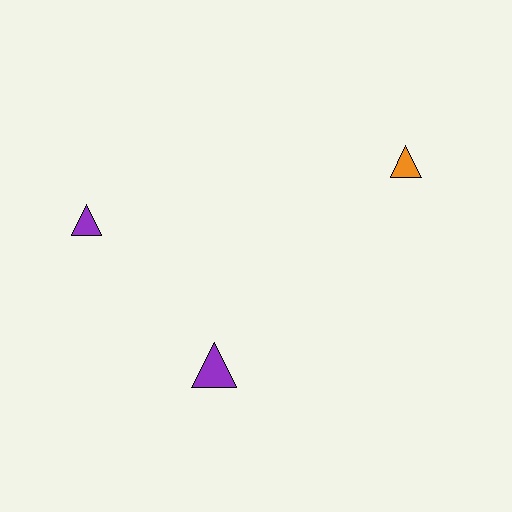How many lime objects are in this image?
There are no lime objects.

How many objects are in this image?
There are 3 objects.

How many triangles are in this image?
There are 3 triangles.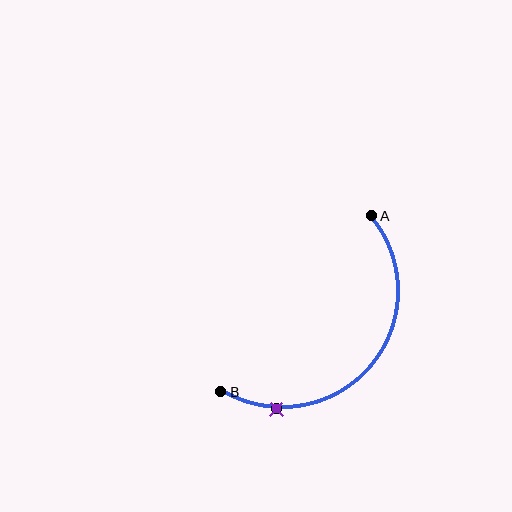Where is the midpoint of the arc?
The arc midpoint is the point on the curve farthest from the straight line joining A and B. It sits below and to the right of that line.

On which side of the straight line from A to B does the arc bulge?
The arc bulges below and to the right of the straight line connecting A and B.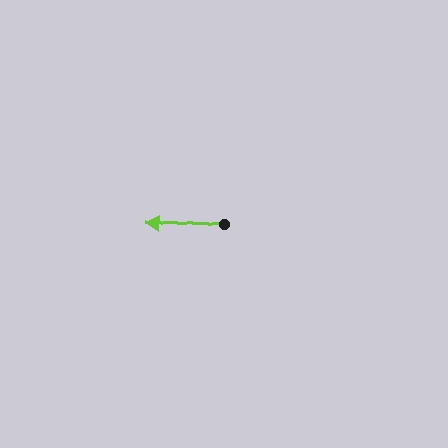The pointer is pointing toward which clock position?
Roughly 9 o'clock.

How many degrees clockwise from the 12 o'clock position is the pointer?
Approximately 273 degrees.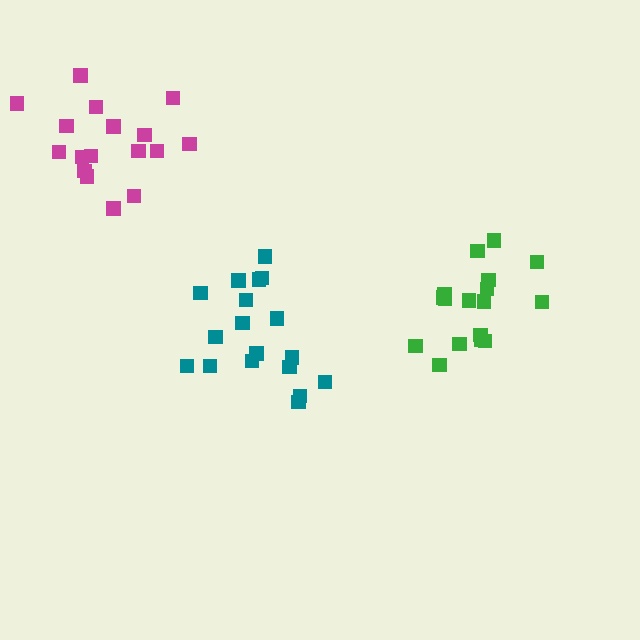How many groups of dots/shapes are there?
There are 3 groups.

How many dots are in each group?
Group 1: 17 dots, Group 2: 17 dots, Group 3: 18 dots (52 total).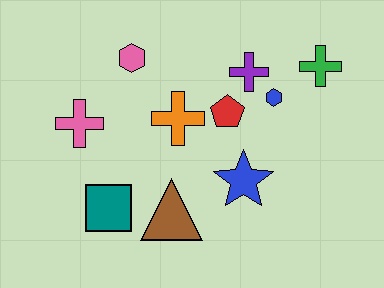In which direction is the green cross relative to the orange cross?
The green cross is to the right of the orange cross.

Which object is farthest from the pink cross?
The green cross is farthest from the pink cross.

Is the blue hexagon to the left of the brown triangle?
No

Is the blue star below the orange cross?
Yes